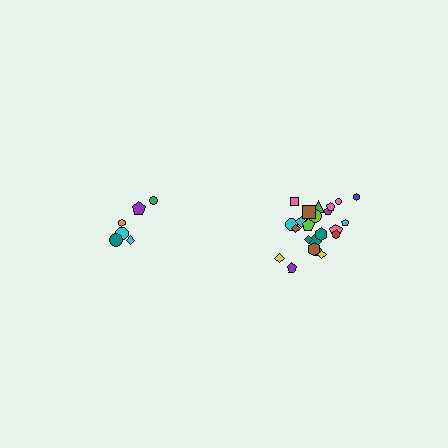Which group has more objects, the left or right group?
The right group.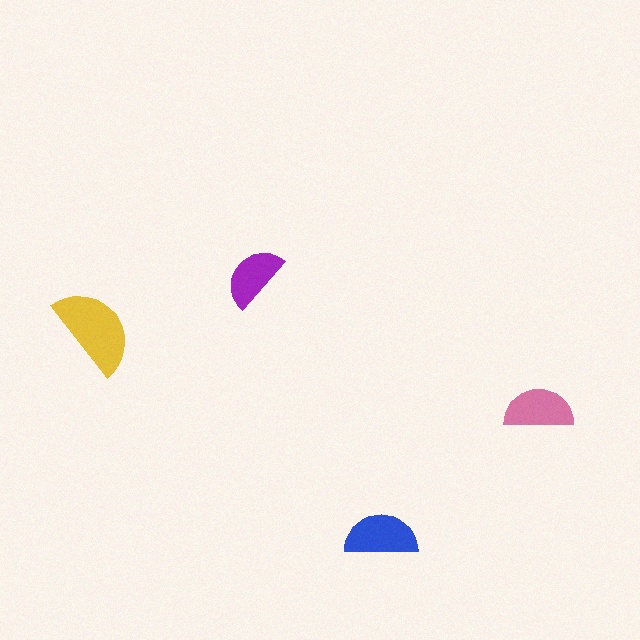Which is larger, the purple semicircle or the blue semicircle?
The blue one.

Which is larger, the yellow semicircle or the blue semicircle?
The yellow one.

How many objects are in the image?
There are 4 objects in the image.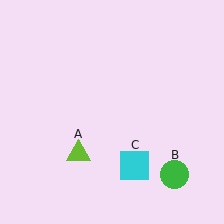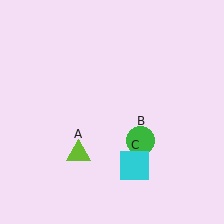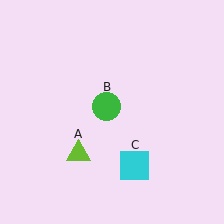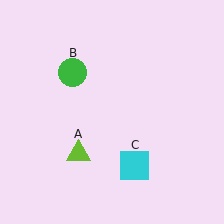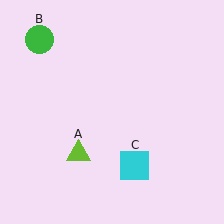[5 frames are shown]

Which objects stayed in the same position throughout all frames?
Lime triangle (object A) and cyan square (object C) remained stationary.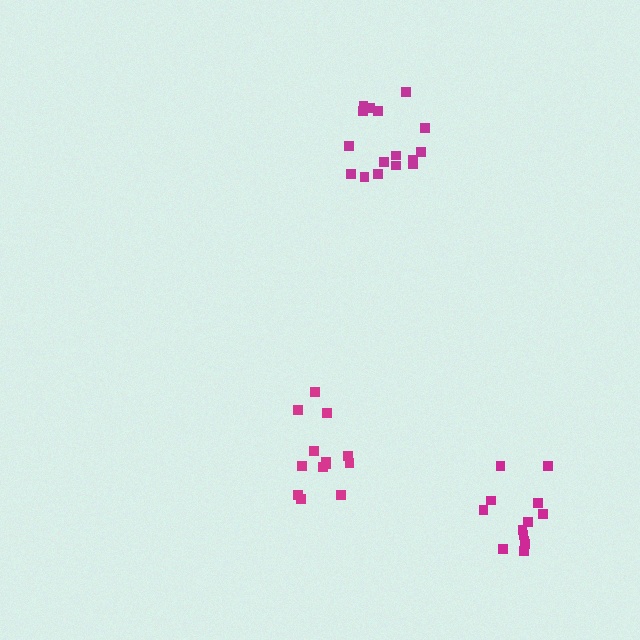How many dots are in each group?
Group 1: 17 dots, Group 2: 13 dots, Group 3: 13 dots (43 total).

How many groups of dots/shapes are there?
There are 3 groups.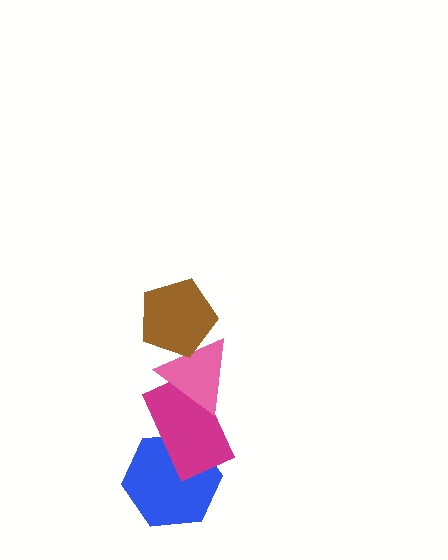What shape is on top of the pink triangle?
The brown pentagon is on top of the pink triangle.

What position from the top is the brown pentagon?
The brown pentagon is 1st from the top.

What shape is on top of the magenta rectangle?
The pink triangle is on top of the magenta rectangle.